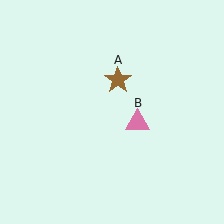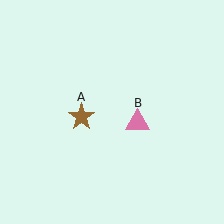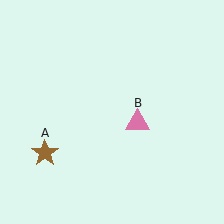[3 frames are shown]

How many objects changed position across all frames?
1 object changed position: brown star (object A).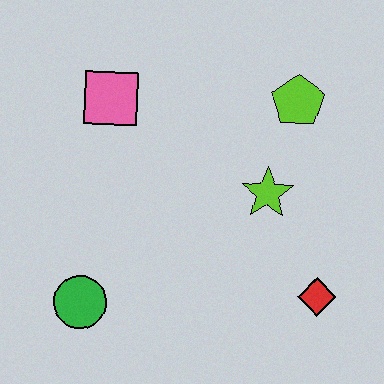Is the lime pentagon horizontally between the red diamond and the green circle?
Yes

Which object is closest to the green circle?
The pink square is closest to the green circle.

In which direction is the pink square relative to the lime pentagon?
The pink square is to the left of the lime pentagon.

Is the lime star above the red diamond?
Yes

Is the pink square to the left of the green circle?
No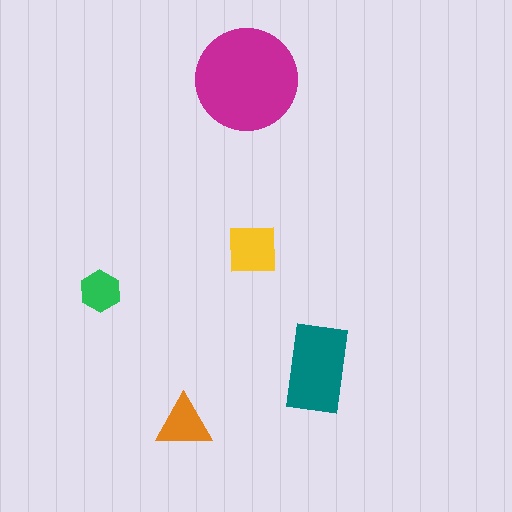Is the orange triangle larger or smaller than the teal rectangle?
Smaller.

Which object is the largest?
The magenta circle.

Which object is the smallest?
The green hexagon.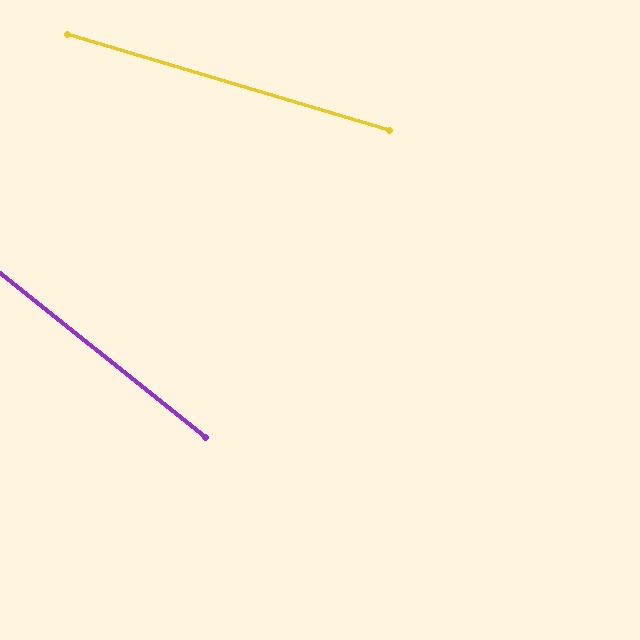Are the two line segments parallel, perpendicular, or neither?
Neither parallel nor perpendicular — they differ by about 22°.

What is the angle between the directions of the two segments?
Approximately 22 degrees.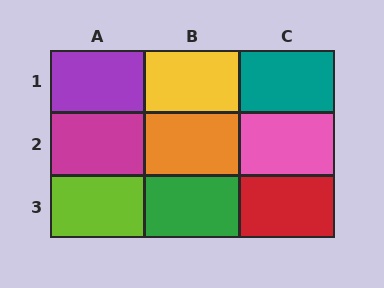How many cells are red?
1 cell is red.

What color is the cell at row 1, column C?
Teal.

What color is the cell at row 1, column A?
Purple.